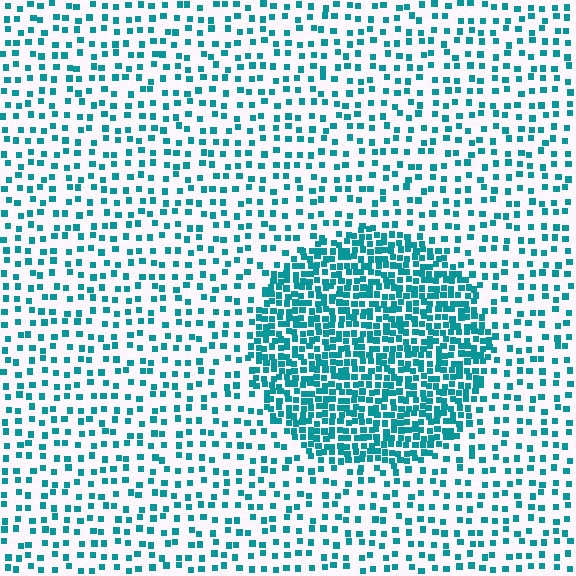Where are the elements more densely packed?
The elements are more densely packed inside the circle boundary.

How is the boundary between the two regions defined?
The boundary is defined by a change in element density (approximately 2.7x ratio). All elements are the same color, size, and shape.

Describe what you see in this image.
The image contains small teal elements arranged at two different densities. A circle-shaped region is visible where the elements are more densely packed than the surrounding area.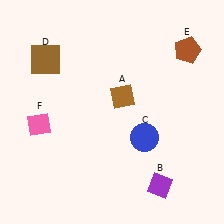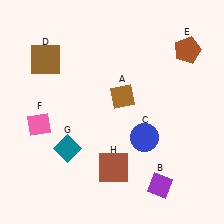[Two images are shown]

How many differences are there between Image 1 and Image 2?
There are 2 differences between the two images.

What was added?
A teal diamond (G), a brown square (H) were added in Image 2.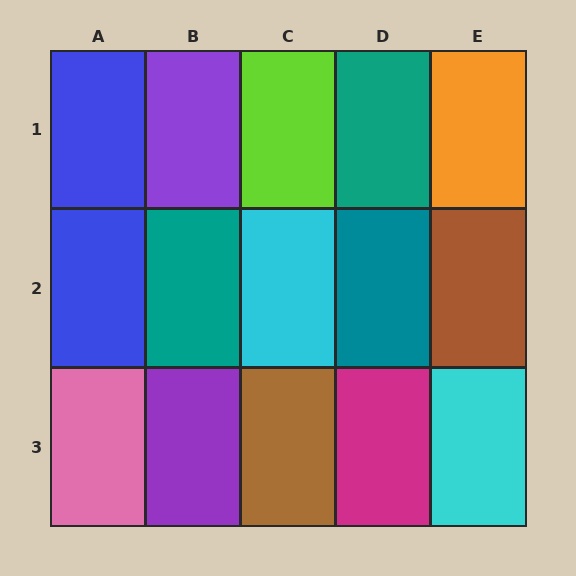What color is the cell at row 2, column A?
Blue.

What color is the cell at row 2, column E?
Brown.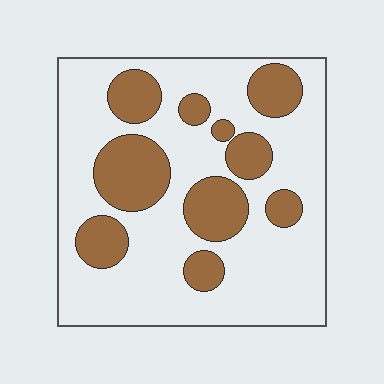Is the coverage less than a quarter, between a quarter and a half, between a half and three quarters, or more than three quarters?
Between a quarter and a half.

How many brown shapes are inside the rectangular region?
10.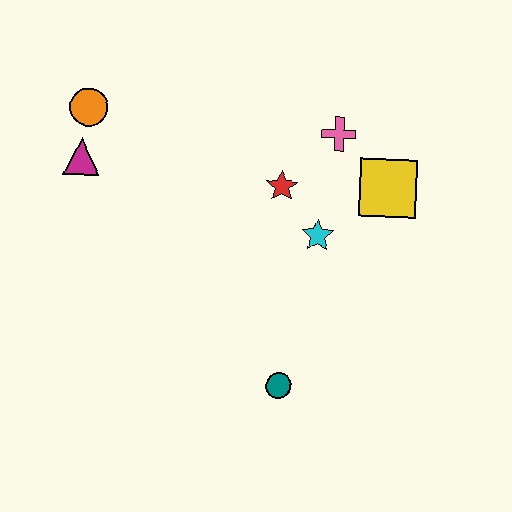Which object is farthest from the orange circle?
The teal circle is farthest from the orange circle.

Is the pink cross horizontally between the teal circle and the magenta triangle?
No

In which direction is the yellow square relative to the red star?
The yellow square is to the right of the red star.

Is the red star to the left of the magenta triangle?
No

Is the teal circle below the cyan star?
Yes